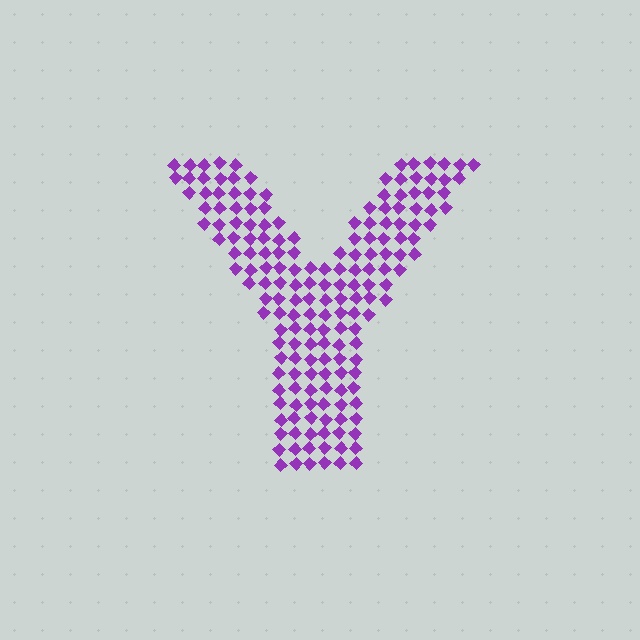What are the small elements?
The small elements are diamonds.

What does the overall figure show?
The overall figure shows the letter Y.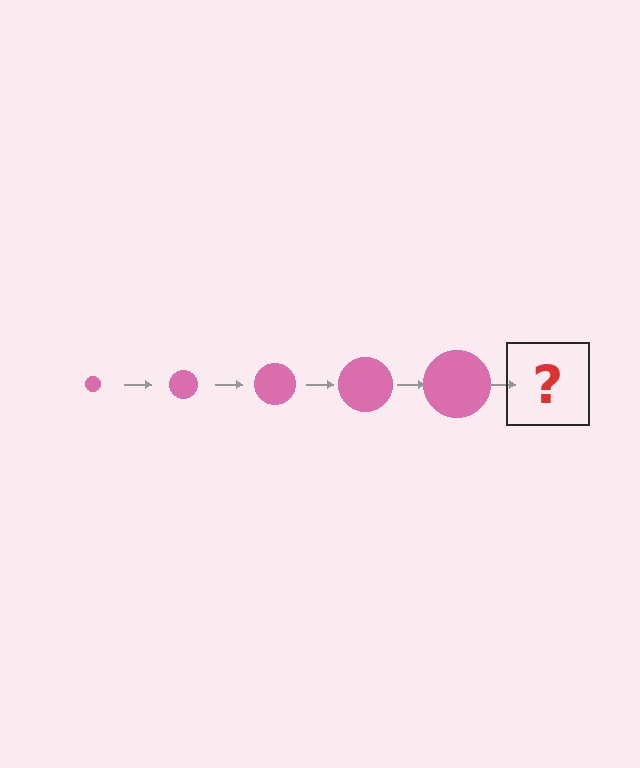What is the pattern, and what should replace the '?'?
The pattern is that the circle gets progressively larger each step. The '?' should be a pink circle, larger than the previous one.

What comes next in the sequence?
The next element should be a pink circle, larger than the previous one.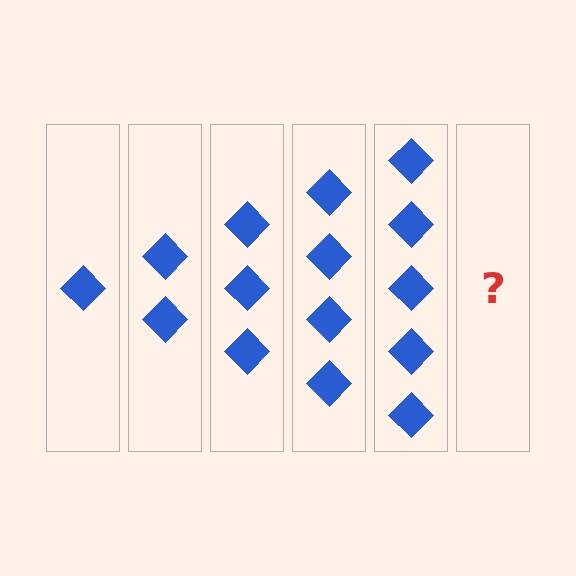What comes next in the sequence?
The next element should be 6 diamonds.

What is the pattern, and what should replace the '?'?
The pattern is that each step adds one more diamond. The '?' should be 6 diamonds.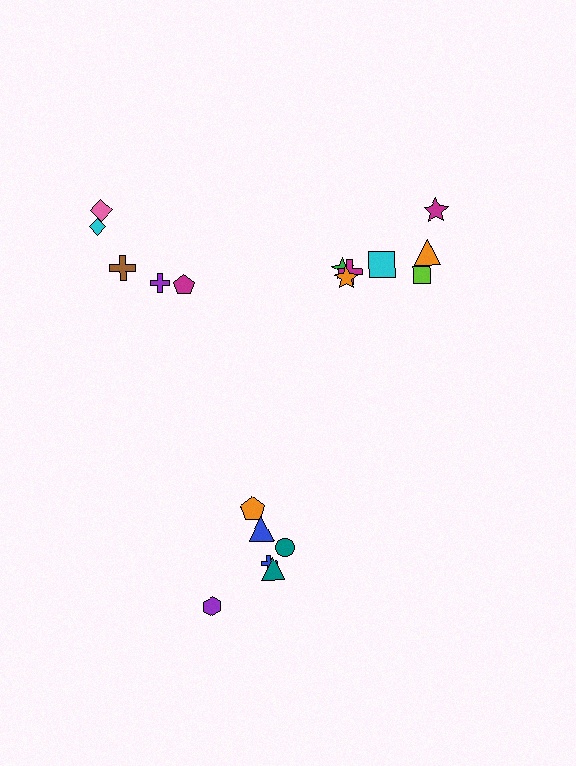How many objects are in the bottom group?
There are 6 objects.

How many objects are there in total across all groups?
There are 18 objects.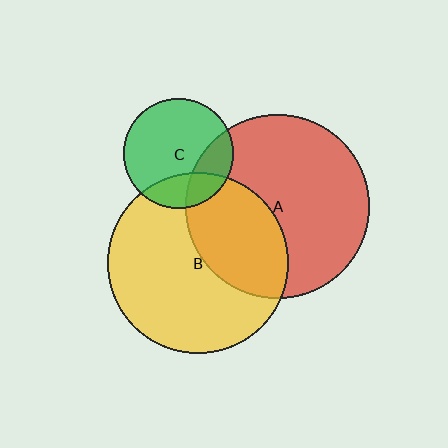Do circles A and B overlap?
Yes.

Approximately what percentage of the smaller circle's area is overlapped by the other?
Approximately 35%.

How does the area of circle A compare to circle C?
Approximately 2.8 times.